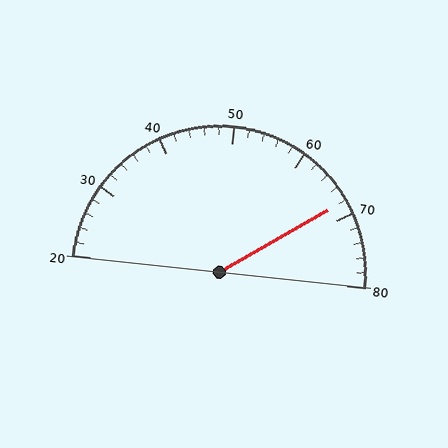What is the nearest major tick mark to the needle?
The nearest major tick mark is 70.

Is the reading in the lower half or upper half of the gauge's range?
The reading is in the upper half of the range (20 to 80).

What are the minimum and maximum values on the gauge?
The gauge ranges from 20 to 80.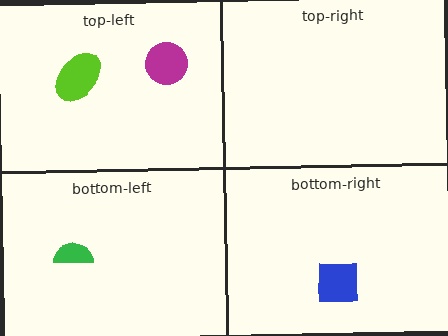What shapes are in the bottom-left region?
The green semicircle.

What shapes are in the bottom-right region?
The blue square.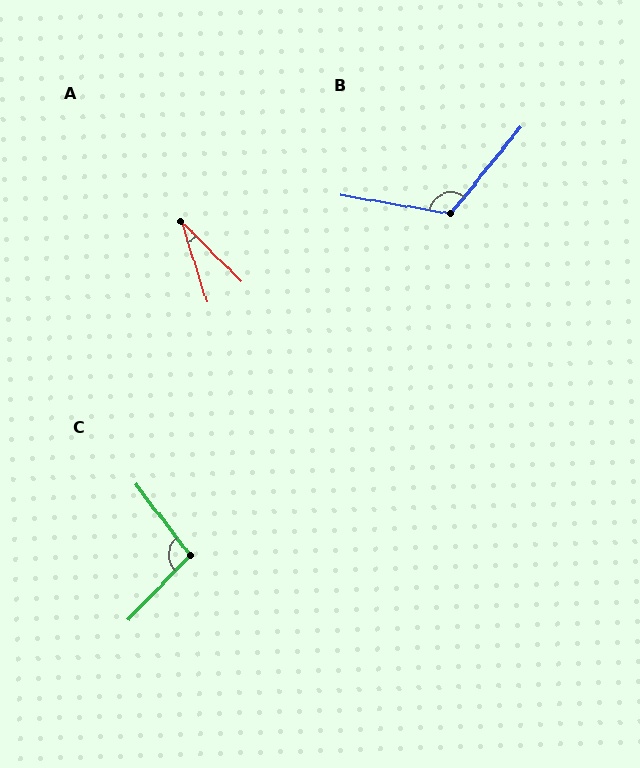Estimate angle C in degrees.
Approximately 99 degrees.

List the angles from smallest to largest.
A (28°), C (99°), B (120°).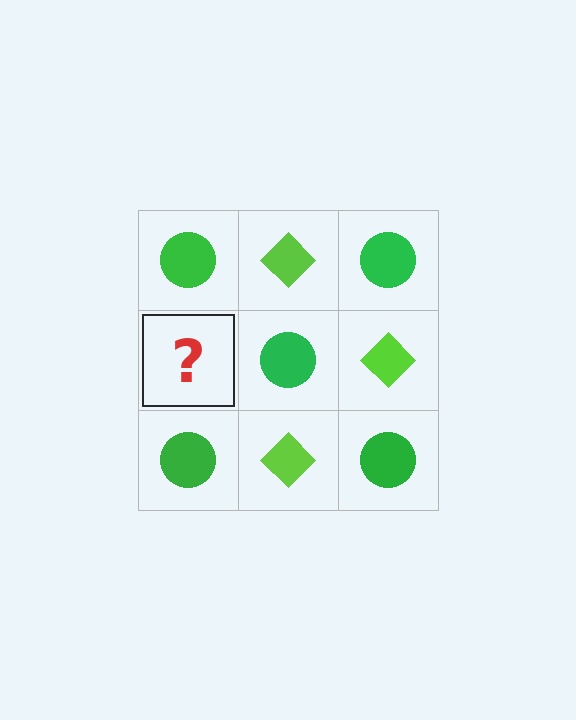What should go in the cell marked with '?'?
The missing cell should contain a lime diamond.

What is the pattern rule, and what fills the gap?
The rule is that it alternates green circle and lime diamond in a checkerboard pattern. The gap should be filled with a lime diamond.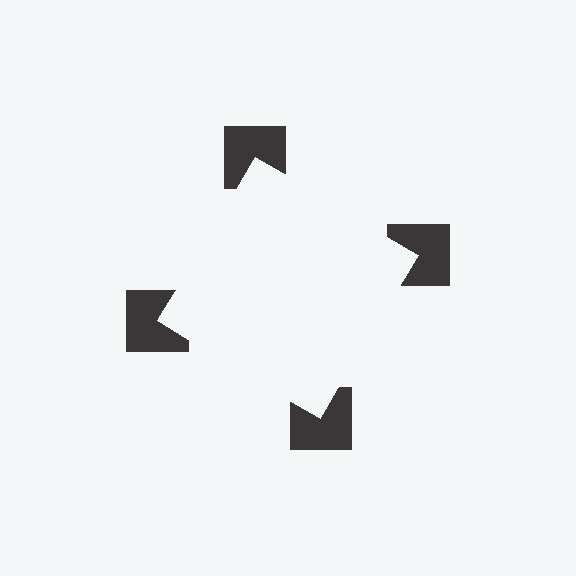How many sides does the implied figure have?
4 sides.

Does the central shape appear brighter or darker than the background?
It typically appears slightly brighter than the background, even though no actual brightness change is drawn.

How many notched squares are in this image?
There are 4 — one at each vertex of the illusory square.